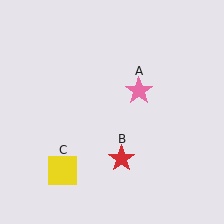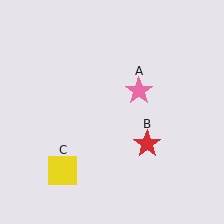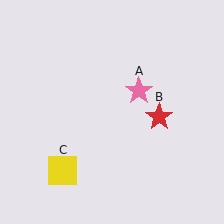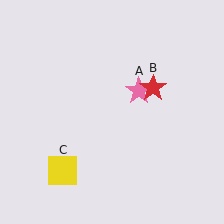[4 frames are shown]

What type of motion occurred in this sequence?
The red star (object B) rotated counterclockwise around the center of the scene.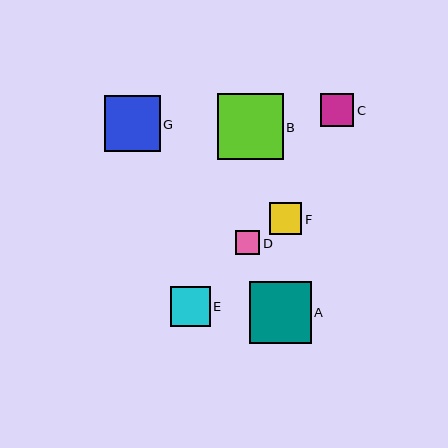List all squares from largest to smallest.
From largest to smallest: B, A, G, E, C, F, D.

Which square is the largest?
Square B is the largest with a size of approximately 66 pixels.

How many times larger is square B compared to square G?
Square B is approximately 1.2 times the size of square G.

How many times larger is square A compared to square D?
Square A is approximately 2.5 times the size of square D.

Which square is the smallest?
Square D is the smallest with a size of approximately 25 pixels.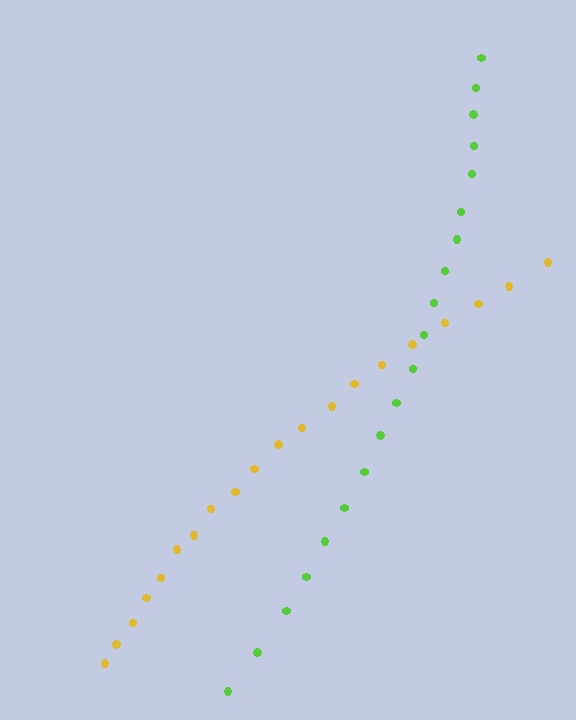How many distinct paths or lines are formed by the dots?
There are 2 distinct paths.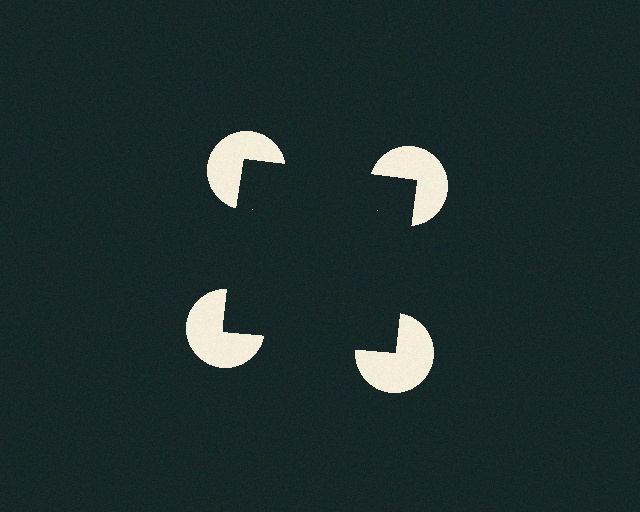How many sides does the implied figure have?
4 sides.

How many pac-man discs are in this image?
There are 4 — one at each vertex of the illusory square.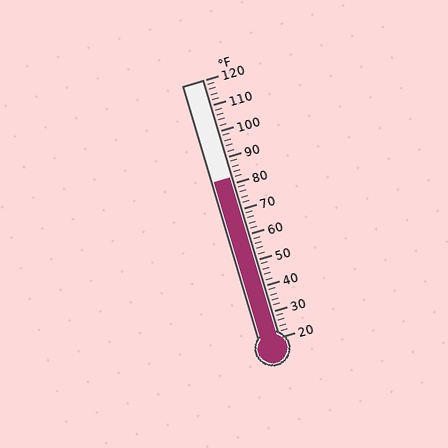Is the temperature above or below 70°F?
The temperature is above 70°F.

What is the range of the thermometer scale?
The thermometer scale ranges from 20°F to 120°F.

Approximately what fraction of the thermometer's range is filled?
The thermometer is filled to approximately 60% of its range.